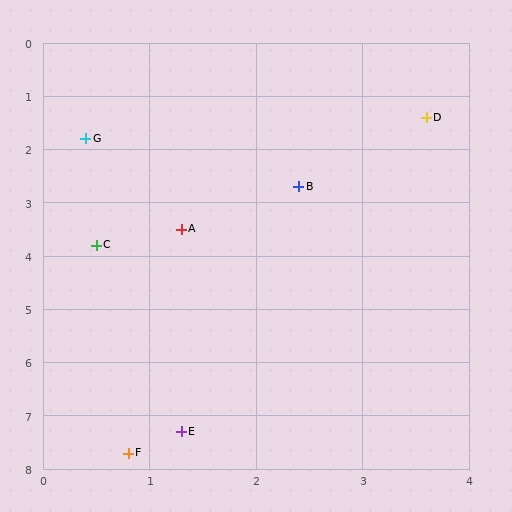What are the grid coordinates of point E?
Point E is at approximately (1.3, 7.3).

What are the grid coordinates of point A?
Point A is at approximately (1.3, 3.5).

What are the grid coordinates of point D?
Point D is at approximately (3.6, 1.4).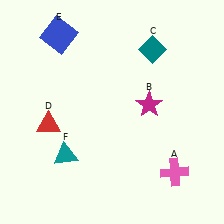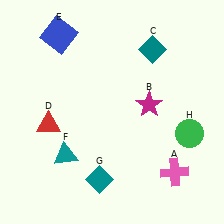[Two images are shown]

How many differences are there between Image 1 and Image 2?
There are 2 differences between the two images.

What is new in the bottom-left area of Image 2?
A teal diamond (G) was added in the bottom-left area of Image 2.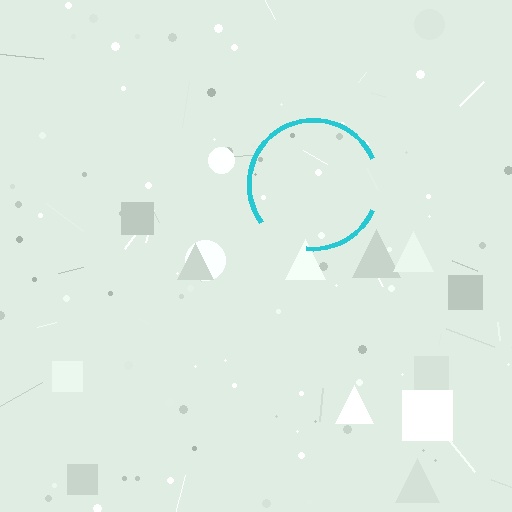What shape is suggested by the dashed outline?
The dashed outline suggests a circle.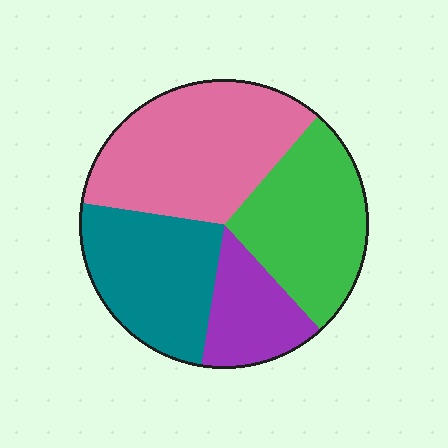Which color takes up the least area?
Purple, at roughly 15%.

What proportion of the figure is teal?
Teal covers 25% of the figure.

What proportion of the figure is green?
Green takes up about one quarter (1/4) of the figure.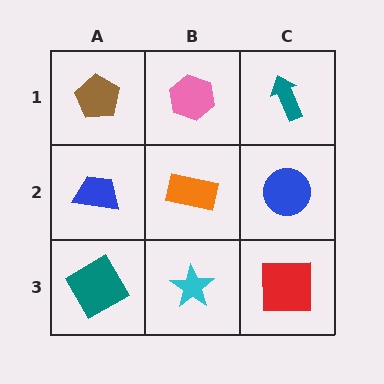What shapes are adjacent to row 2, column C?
A teal arrow (row 1, column C), a red square (row 3, column C), an orange rectangle (row 2, column B).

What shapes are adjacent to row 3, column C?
A blue circle (row 2, column C), a cyan star (row 3, column B).